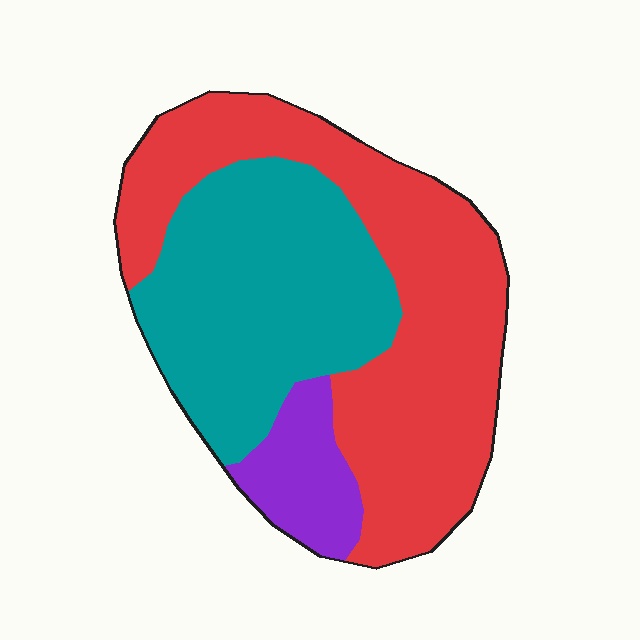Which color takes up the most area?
Red, at roughly 50%.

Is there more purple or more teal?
Teal.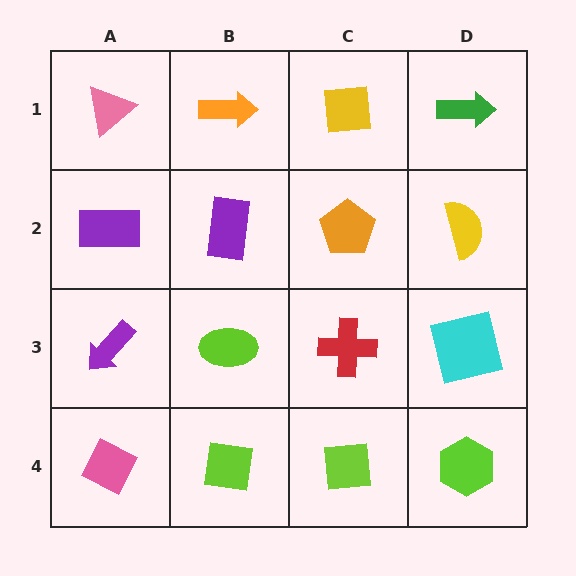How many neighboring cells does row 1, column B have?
3.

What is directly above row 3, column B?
A purple rectangle.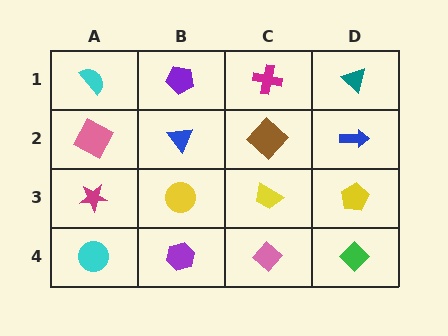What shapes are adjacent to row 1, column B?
A blue triangle (row 2, column B), a cyan semicircle (row 1, column A), a magenta cross (row 1, column C).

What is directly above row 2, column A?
A cyan semicircle.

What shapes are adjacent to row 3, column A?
A pink square (row 2, column A), a cyan circle (row 4, column A), a yellow circle (row 3, column B).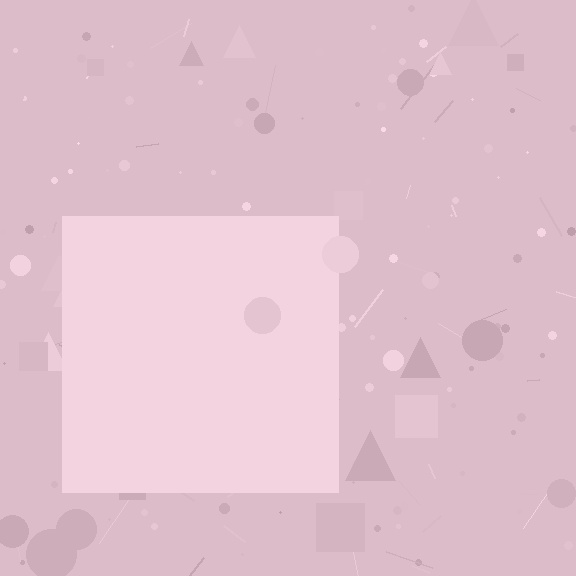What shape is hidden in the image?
A square is hidden in the image.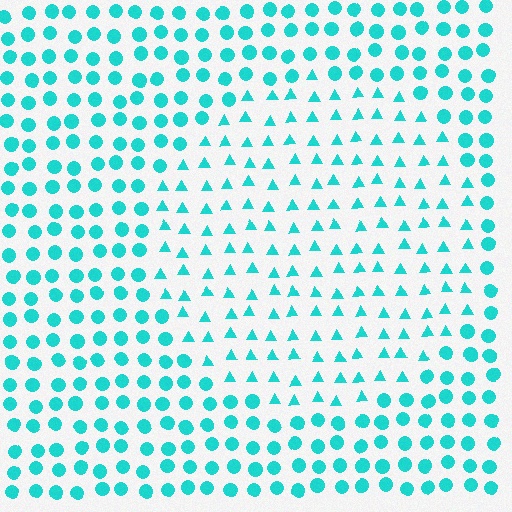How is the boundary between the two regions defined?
The boundary is defined by a change in element shape: triangles inside vs. circles outside. All elements share the same color and spacing.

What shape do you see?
I see a circle.